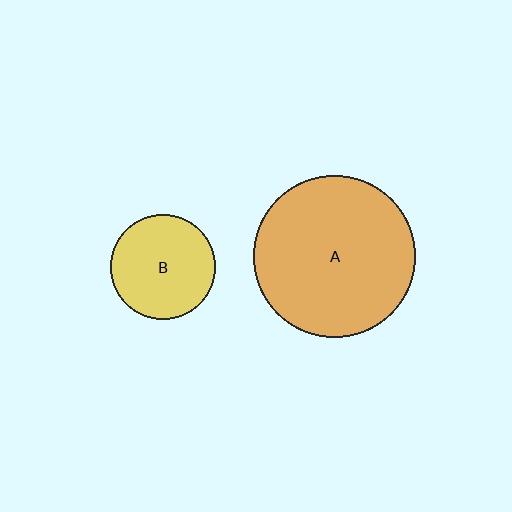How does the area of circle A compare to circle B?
Approximately 2.4 times.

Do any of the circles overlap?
No, none of the circles overlap.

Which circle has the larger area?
Circle A (orange).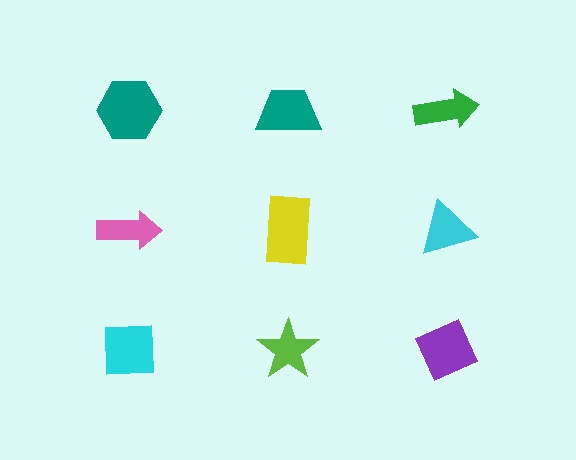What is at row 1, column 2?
A teal trapezoid.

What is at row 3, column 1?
A cyan square.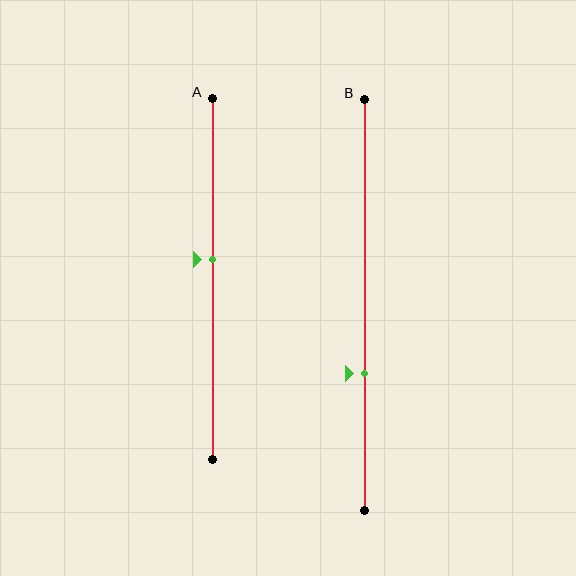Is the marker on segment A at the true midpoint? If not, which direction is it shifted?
No, the marker on segment A is shifted upward by about 5% of the segment length.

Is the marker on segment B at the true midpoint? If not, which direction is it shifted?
No, the marker on segment B is shifted downward by about 17% of the segment length.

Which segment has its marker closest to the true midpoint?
Segment A has its marker closest to the true midpoint.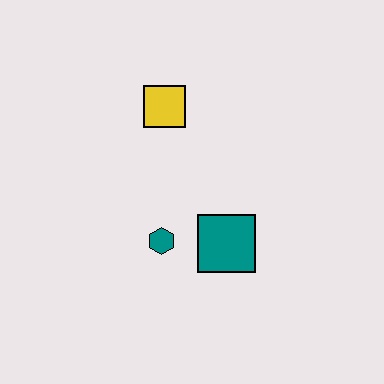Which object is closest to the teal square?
The teal hexagon is closest to the teal square.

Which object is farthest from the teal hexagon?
The yellow square is farthest from the teal hexagon.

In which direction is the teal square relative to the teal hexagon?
The teal square is to the right of the teal hexagon.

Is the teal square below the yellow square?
Yes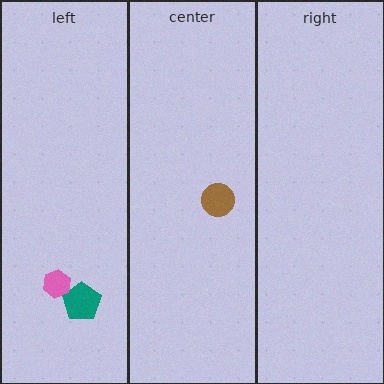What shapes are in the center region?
The brown circle.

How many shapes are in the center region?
1.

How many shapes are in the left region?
2.